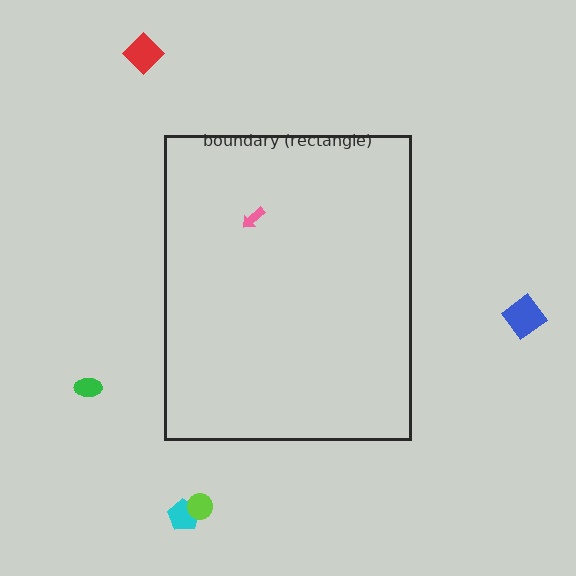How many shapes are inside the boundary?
1 inside, 5 outside.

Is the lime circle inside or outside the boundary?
Outside.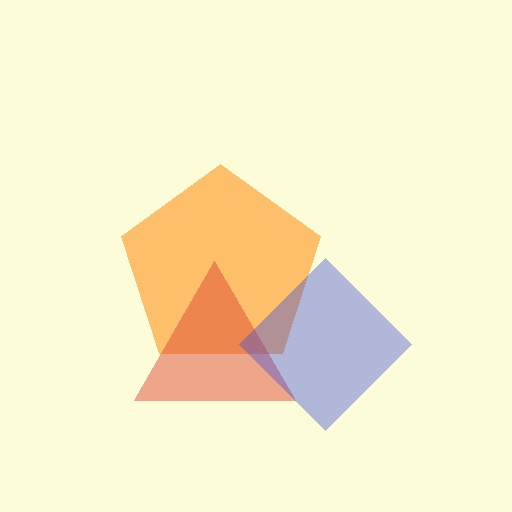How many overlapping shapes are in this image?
There are 3 overlapping shapes in the image.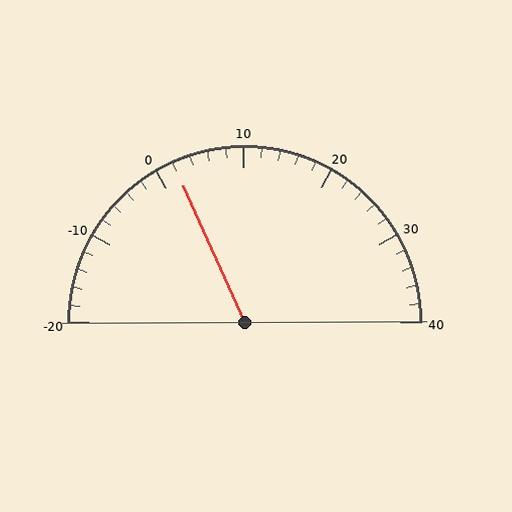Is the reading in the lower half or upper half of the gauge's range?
The reading is in the lower half of the range (-20 to 40).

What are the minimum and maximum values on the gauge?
The gauge ranges from -20 to 40.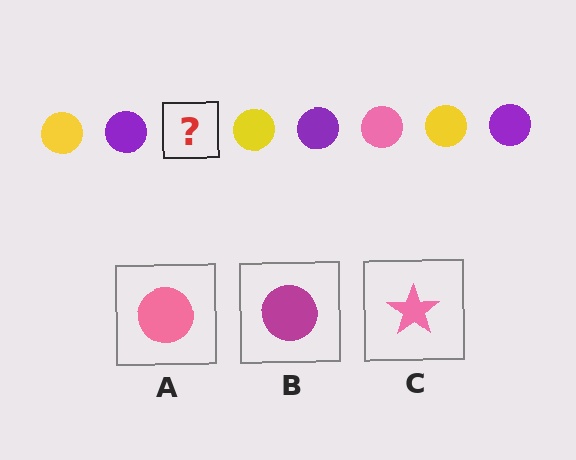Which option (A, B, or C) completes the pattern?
A.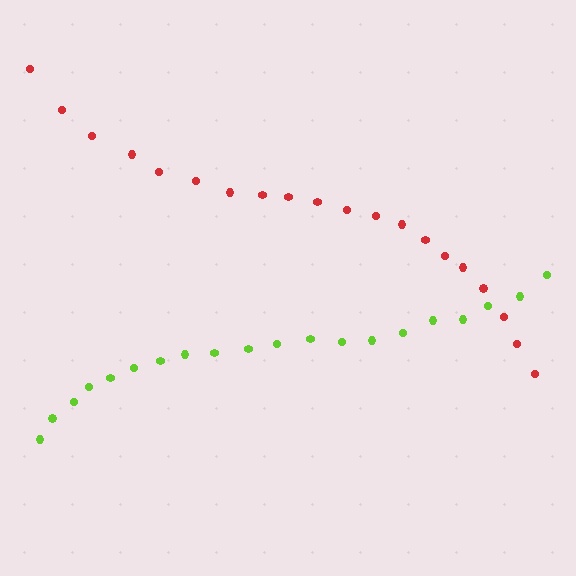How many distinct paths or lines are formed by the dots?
There are 2 distinct paths.